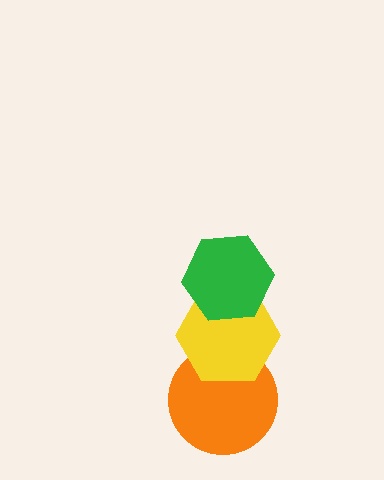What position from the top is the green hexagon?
The green hexagon is 1st from the top.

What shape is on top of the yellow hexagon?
The green hexagon is on top of the yellow hexagon.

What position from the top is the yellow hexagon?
The yellow hexagon is 2nd from the top.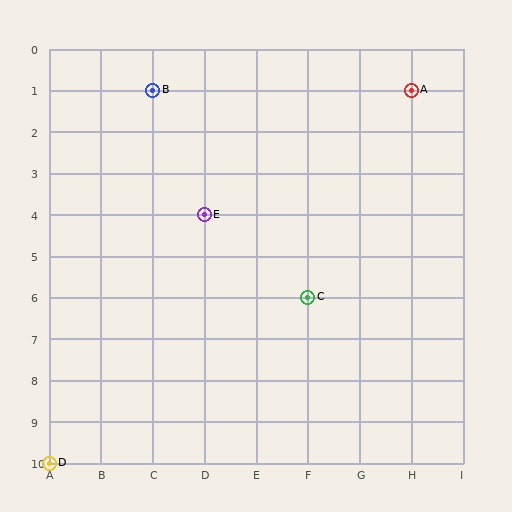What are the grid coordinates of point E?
Point E is at grid coordinates (D, 4).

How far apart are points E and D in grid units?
Points E and D are 3 columns and 6 rows apart (about 6.7 grid units diagonally).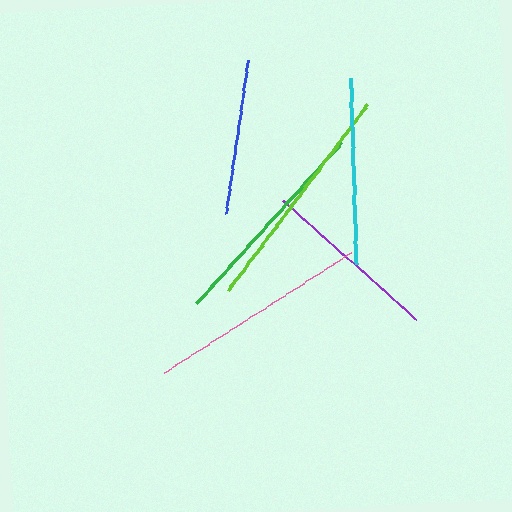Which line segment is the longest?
The lime line is the longest at approximately 233 pixels.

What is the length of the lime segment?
The lime segment is approximately 233 pixels long.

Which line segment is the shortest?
The blue line is the shortest at approximately 155 pixels.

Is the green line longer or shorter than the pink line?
The pink line is longer than the green line.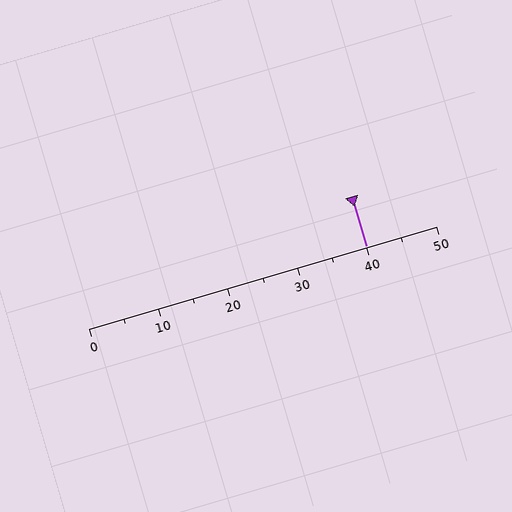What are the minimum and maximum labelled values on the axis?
The axis runs from 0 to 50.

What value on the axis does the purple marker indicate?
The marker indicates approximately 40.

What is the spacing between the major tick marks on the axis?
The major ticks are spaced 10 apart.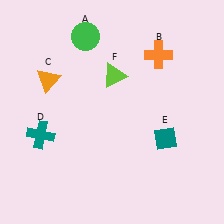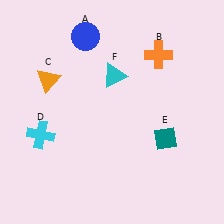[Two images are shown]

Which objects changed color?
A changed from green to blue. D changed from teal to cyan. F changed from lime to cyan.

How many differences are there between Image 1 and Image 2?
There are 3 differences between the two images.